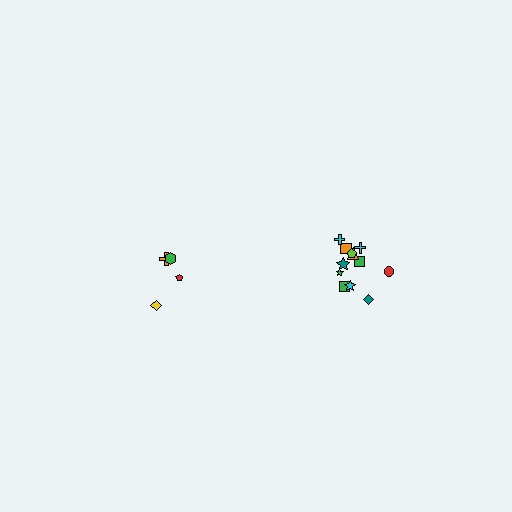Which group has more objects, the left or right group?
The right group.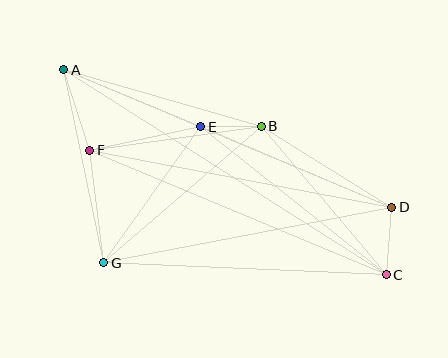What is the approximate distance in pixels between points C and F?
The distance between C and F is approximately 322 pixels.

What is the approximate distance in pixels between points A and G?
The distance between A and G is approximately 197 pixels.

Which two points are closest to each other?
Points B and E are closest to each other.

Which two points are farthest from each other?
Points A and C are farthest from each other.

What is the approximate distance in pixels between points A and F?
The distance between A and F is approximately 85 pixels.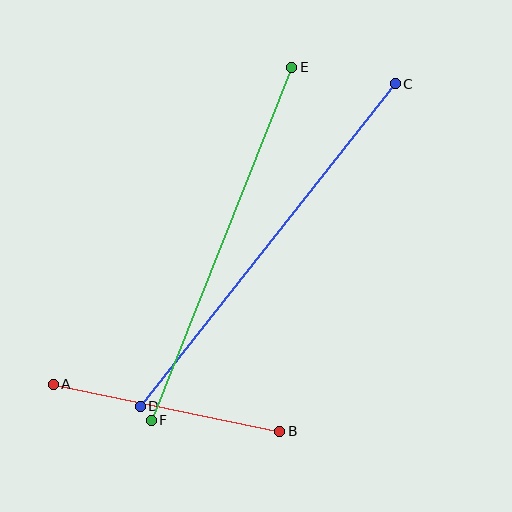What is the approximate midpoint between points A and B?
The midpoint is at approximately (167, 408) pixels.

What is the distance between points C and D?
The distance is approximately 411 pixels.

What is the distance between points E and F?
The distance is approximately 380 pixels.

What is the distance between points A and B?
The distance is approximately 232 pixels.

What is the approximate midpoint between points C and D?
The midpoint is at approximately (268, 245) pixels.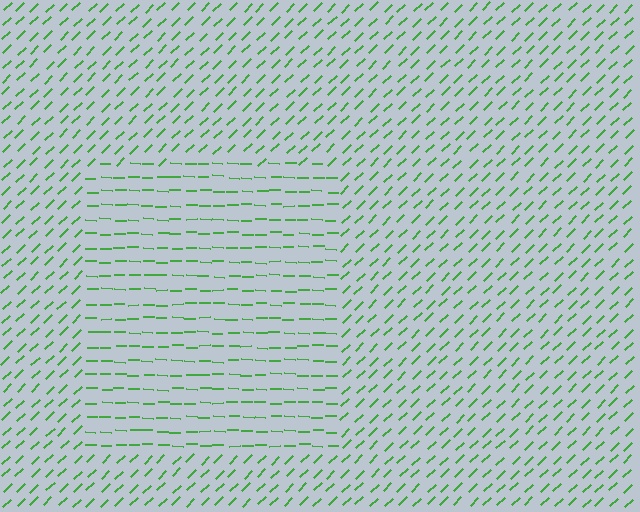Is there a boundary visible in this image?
Yes, there is a texture boundary formed by a change in line orientation.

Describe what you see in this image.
The image is filled with small green line segments. A rectangle region in the image has lines oriented differently from the surrounding lines, creating a visible texture boundary.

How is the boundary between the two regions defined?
The boundary is defined purely by a change in line orientation (approximately 45 degrees difference). All lines are the same color and thickness.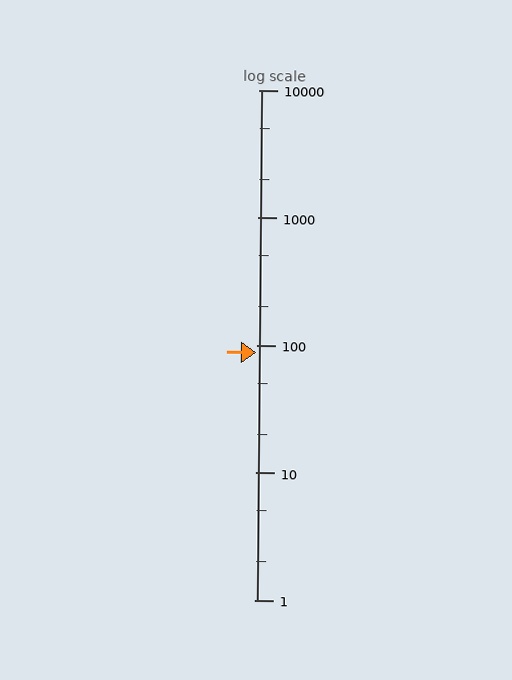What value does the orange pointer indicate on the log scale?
The pointer indicates approximately 87.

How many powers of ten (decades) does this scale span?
The scale spans 4 decades, from 1 to 10000.